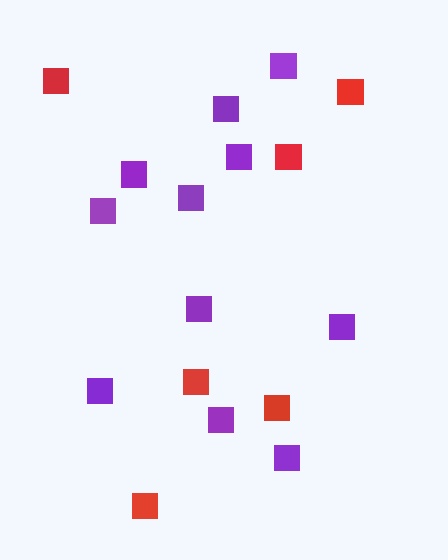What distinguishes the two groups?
There are 2 groups: one group of red squares (6) and one group of purple squares (11).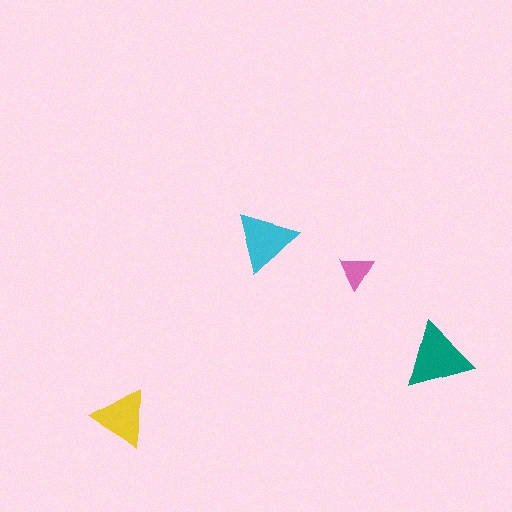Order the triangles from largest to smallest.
the teal one, the cyan one, the yellow one, the pink one.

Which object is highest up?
The cyan triangle is topmost.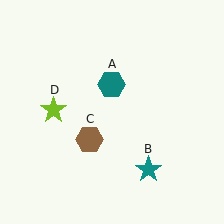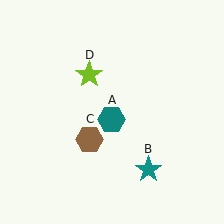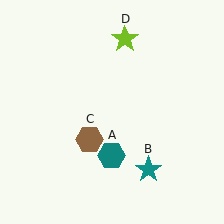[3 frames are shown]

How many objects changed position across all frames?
2 objects changed position: teal hexagon (object A), lime star (object D).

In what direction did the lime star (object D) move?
The lime star (object D) moved up and to the right.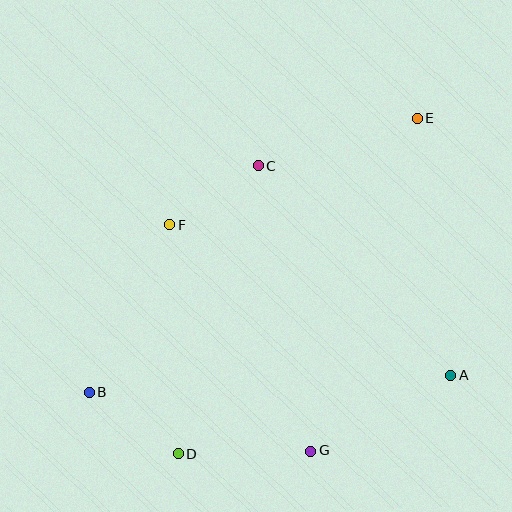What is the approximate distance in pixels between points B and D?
The distance between B and D is approximately 108 pixels.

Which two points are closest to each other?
Points C and F are closest to each other.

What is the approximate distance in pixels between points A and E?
The distance between A and E is approximately 259 pixels.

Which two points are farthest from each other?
Points B and E are farthest from each other.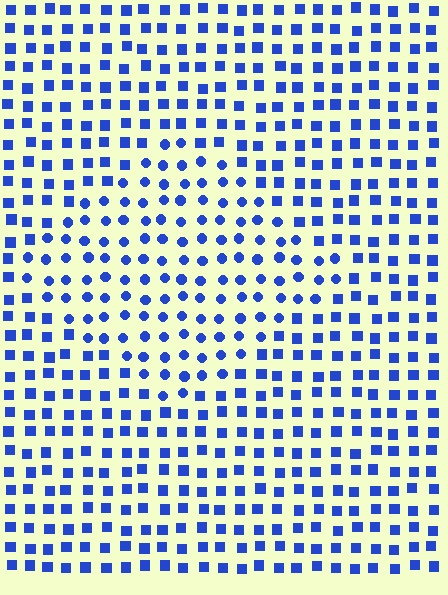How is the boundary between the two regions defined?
The boundary is defined by a change in element shape: circles inside vs. squares outside. All elements share the same color and spacing.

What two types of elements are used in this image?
The image uses circles inside the diamond region and squares outside it.